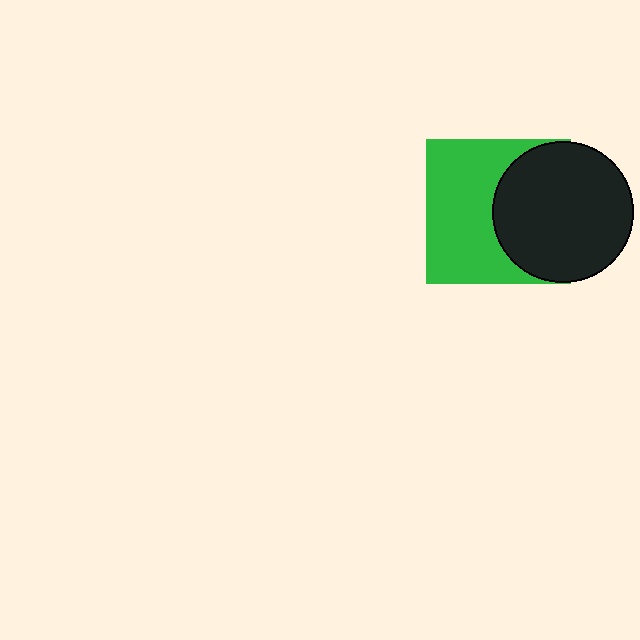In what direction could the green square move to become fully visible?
The green square could move left. That would shift it out from behind the black circle entirely.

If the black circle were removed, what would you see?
You would see the complete green square.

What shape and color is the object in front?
The object in front is a black circle.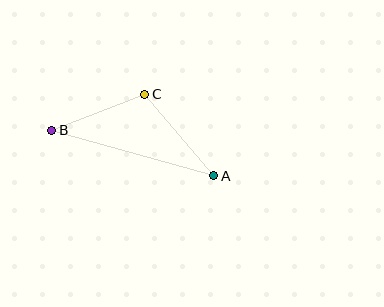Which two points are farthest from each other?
Points A and B are farthest from each other.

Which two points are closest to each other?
Points B and C are closest to each other.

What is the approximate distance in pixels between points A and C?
The distance between A and C is approximately 107 pixels.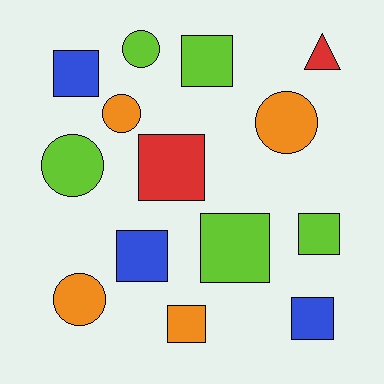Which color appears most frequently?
Lime, with 5 objects.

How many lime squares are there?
There are 3 lime squares.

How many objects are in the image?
There are 14 objects.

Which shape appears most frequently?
Square, with 8 objects.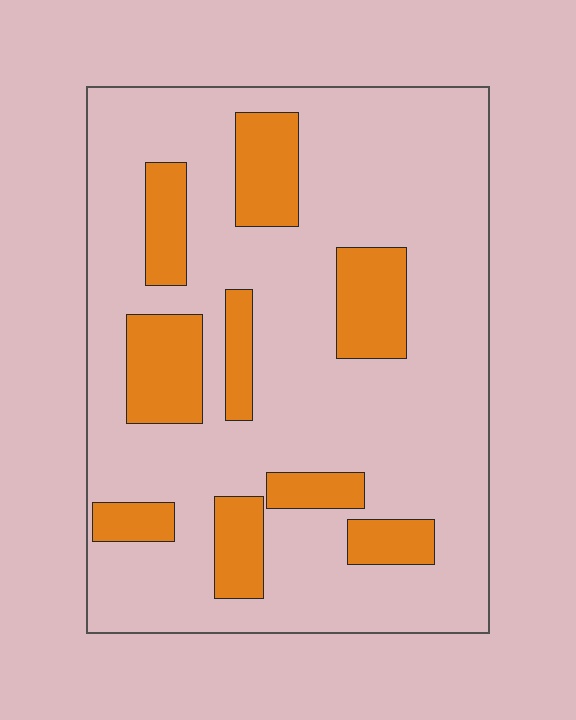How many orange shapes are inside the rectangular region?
9.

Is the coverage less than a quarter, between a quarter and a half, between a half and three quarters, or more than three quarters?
Less than a quarter.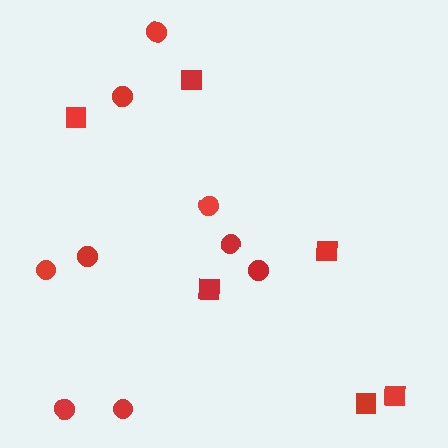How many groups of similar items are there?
There are 2 groups: one group of circles (9) and one group of squares (6).